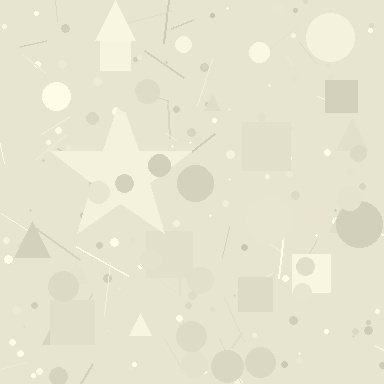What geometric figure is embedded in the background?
A star is embedded in the background.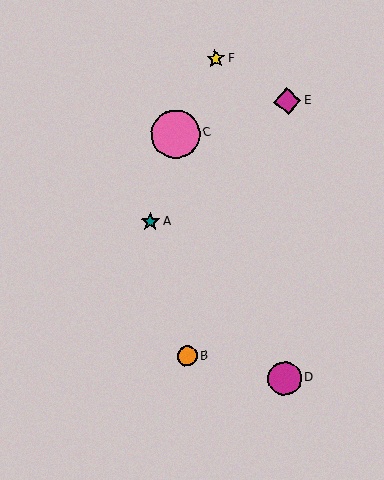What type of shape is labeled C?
Shape C is a pink circle.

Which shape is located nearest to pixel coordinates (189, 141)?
The pink circle (labeled C) at (176, 134) is nearest to that location.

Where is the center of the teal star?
The center of the teal star is at (150, 222).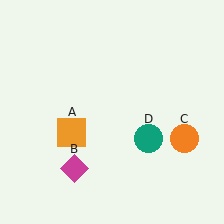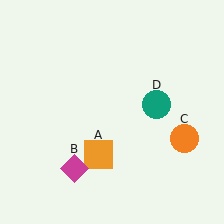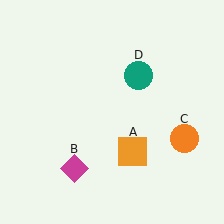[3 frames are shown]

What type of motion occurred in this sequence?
The orange square (object A), teal circle (object D) rotated counterclockwise around the center of the scene.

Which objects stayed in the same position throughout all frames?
Magenta diamond (object B) and orange circle (object C) remained stationary.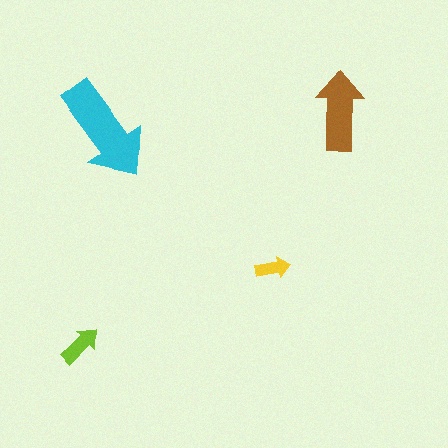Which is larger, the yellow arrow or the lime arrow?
The lime one.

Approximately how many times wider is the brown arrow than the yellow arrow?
About 2.5 times wider.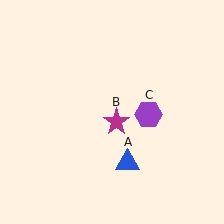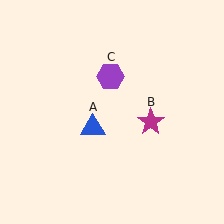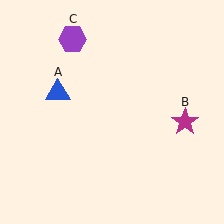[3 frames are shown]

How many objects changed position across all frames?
3 objects changed position: blue triangle (object A), magenta star (object B), purple hexagon (object C).